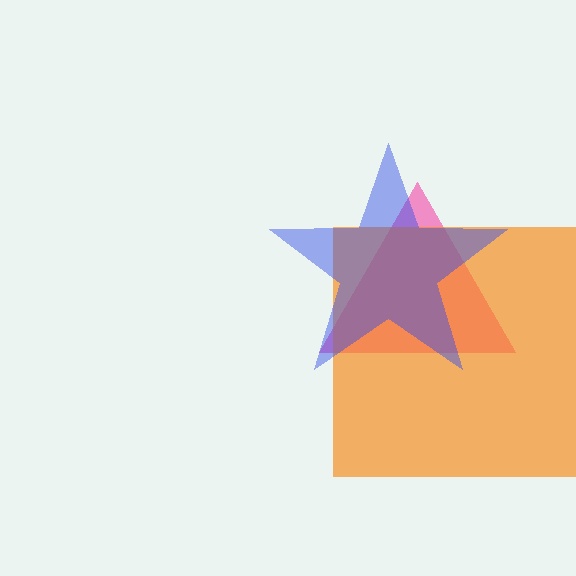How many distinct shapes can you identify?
There are 3 distinct shapes: a pink triangle, an orange square, a blue star.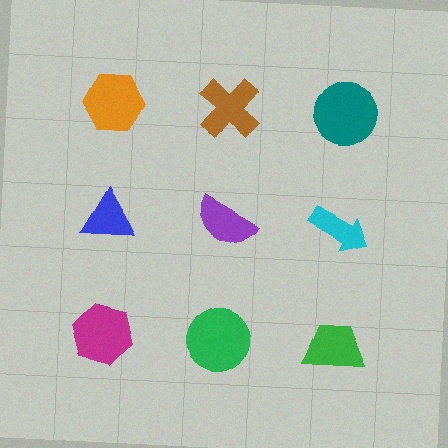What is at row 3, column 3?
A green trapezoid.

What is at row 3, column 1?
A magenta hexagon.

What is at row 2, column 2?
A purple semicircle.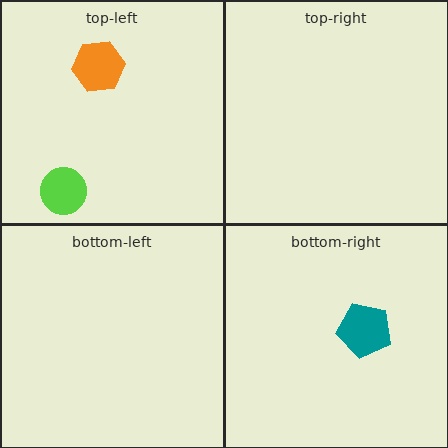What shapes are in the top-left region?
The orange hexagon, the lime circle.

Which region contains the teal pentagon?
The bottom-right region.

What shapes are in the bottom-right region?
The teal pentagon.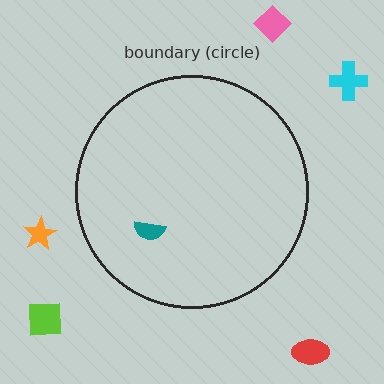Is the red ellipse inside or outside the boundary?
Outside.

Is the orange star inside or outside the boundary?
Outside.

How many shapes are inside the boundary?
1 inside, 5 outside.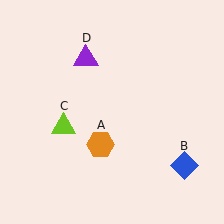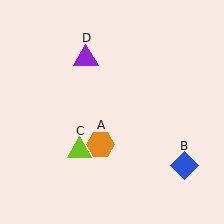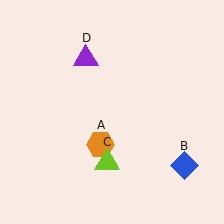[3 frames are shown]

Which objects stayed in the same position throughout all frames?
Orange hexagon (object A) and blue diamond (object B) and purple triangle (object D) remained stationary.